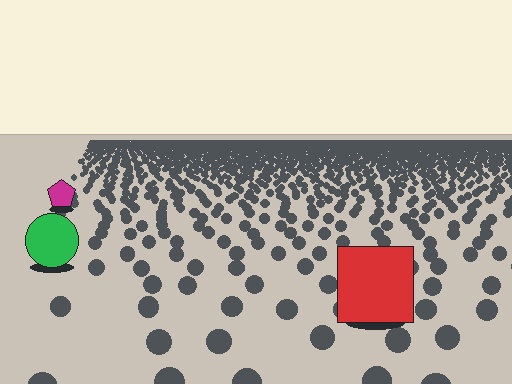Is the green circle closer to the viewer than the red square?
No. The red square is closer — you can tell from the texture gradient: the ground texture is coarser near it.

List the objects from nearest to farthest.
From nearest to farthest: the red square, the green circle, the magenta pentagon.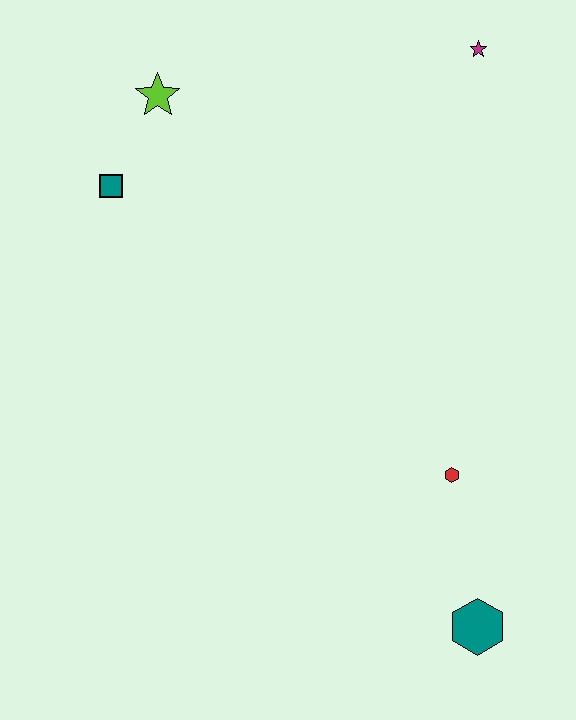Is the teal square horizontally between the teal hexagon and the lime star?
No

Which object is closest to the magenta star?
The lime star is closest to the magenta star.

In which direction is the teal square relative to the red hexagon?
The teal square is to the left of the red hexagon.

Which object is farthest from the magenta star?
The teal hexagon is farthest from the magenta star.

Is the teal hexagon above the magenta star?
No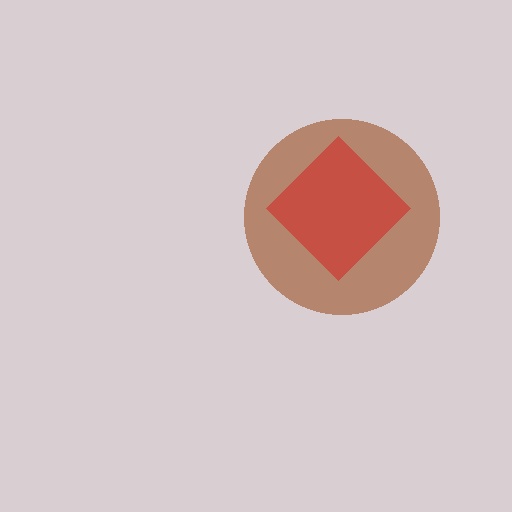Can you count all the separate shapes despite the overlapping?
Yes, there are 2 separate shapes.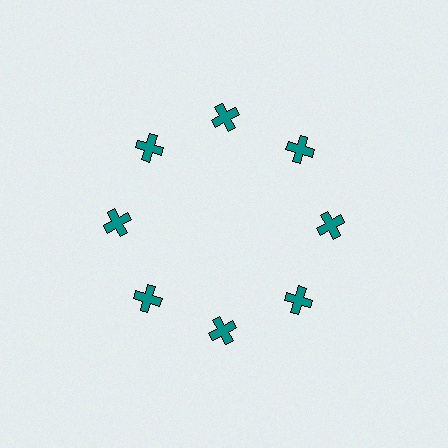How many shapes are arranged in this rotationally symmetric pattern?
There are 8 shapes, arranged in 8 groups of 1.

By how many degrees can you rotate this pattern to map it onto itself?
The pattern maps onto itself every 45 degrees of rotation.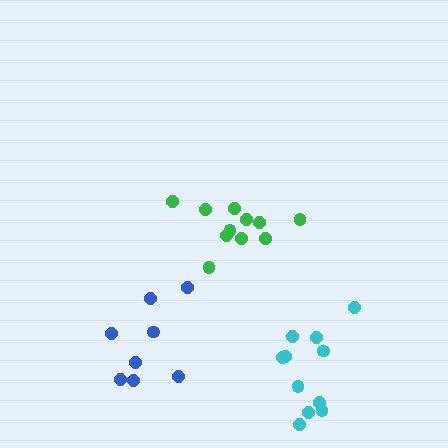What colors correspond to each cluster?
The clusters are colored: blue, green, cyan.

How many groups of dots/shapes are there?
There are 3 groups.